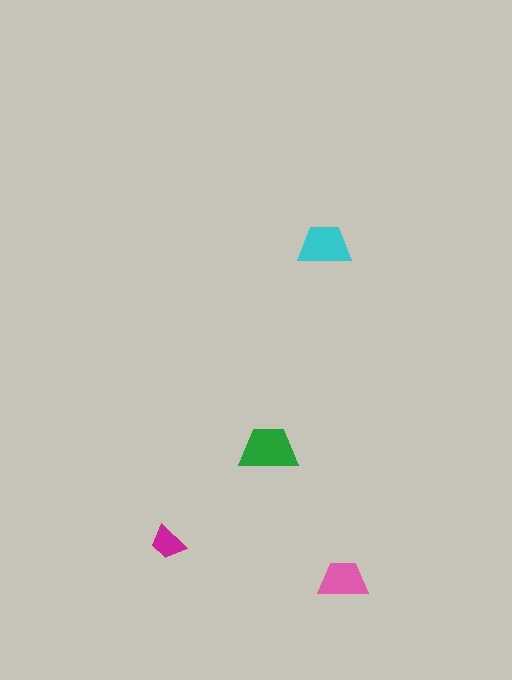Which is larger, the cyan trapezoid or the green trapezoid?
The green one.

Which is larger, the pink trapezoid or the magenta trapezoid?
The pink one.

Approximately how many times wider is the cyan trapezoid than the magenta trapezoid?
About 1.5 times wider.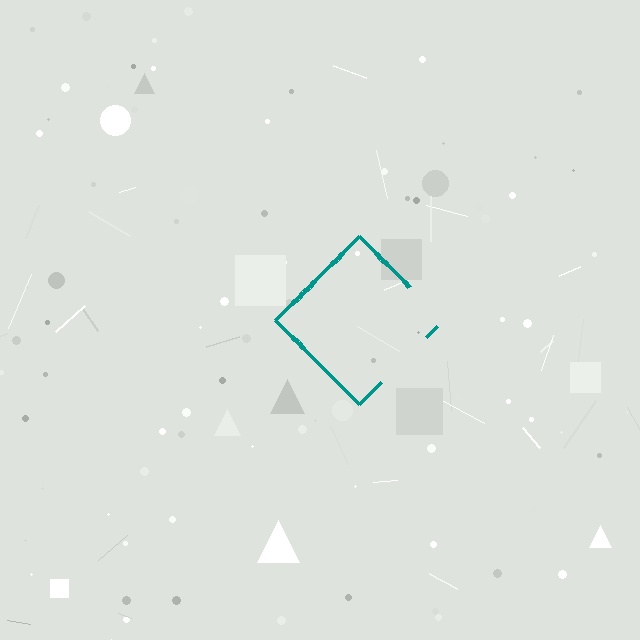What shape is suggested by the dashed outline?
The dashed outline suggests a diamond.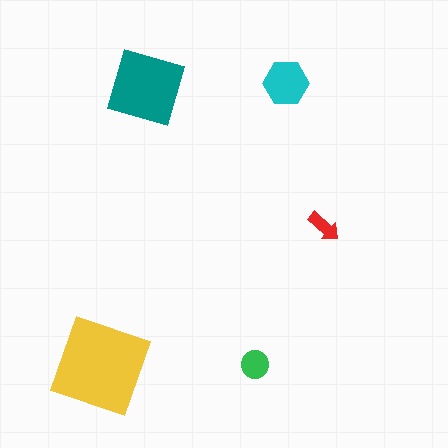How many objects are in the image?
There are 5 objects in the image.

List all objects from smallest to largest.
The red arrow, the green circle, the cyan hexagon, the teal diamond, the yellow square.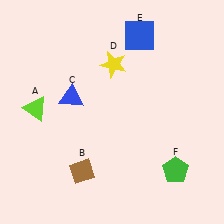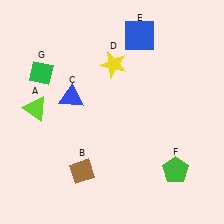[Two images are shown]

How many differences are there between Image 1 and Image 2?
There is 1 difference between the two images.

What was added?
A green diamond (G) was added in Image 2.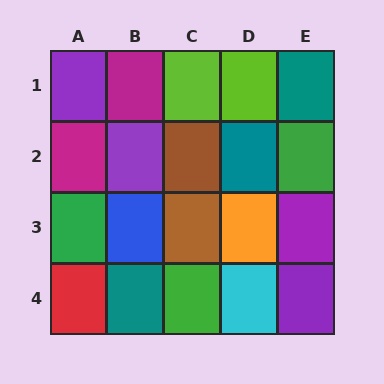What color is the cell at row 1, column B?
Magenta.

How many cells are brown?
2 cells are brown.